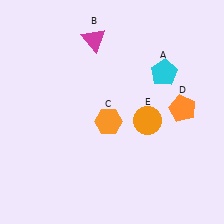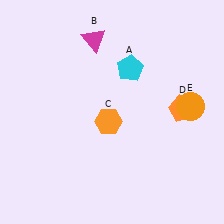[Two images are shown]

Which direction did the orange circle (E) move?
The orange circle (E) moved right.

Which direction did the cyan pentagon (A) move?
The cyan pentagon (A) moved left.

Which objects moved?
The objects that moved are: the cyan pentagon (A), the orange circle (E).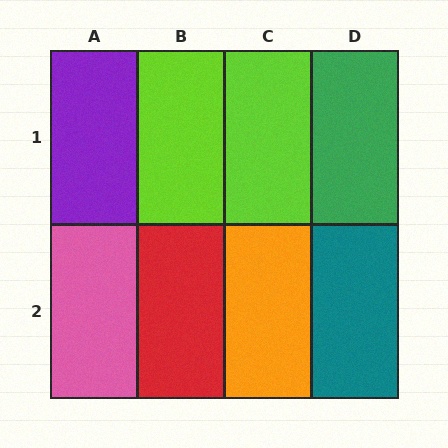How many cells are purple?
1 cell is purple.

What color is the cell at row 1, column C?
Lime.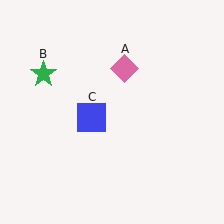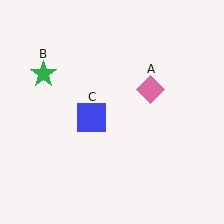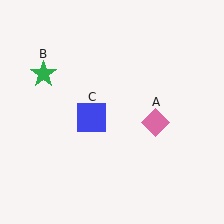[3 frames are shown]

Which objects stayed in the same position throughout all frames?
Green star (object B) and blue square (object C) remained stationary.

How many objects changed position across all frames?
1 object changed position: pink diamond (object A).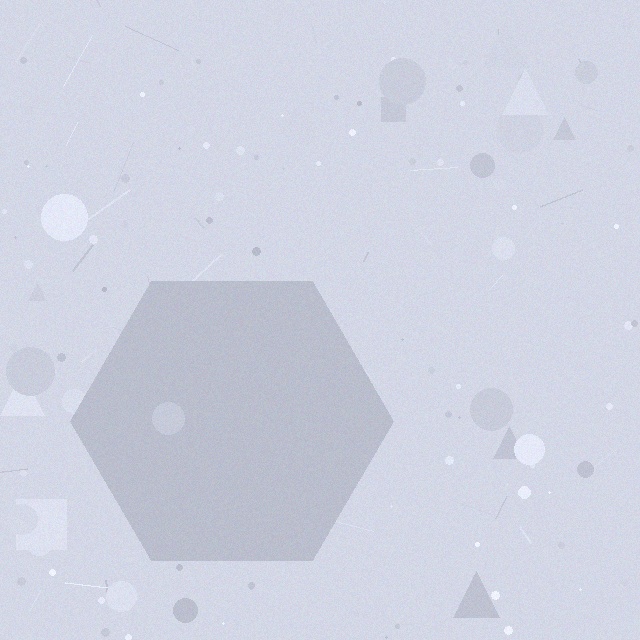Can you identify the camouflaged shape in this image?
The camouflaged shape is a hexagon.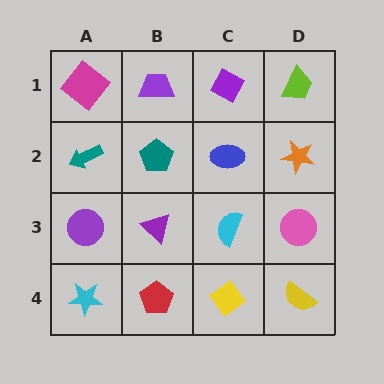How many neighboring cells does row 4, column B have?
3.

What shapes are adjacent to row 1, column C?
A blue ellipse (row 2, column C), a purple trapezoid (row 1, column B), a lime trapezoid (row 1, column D).